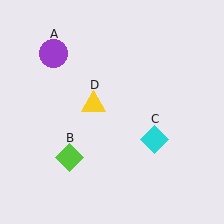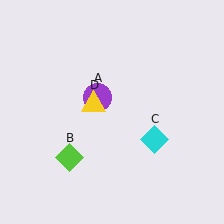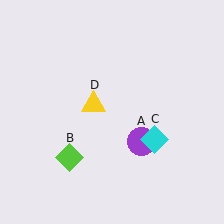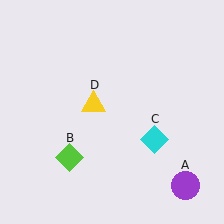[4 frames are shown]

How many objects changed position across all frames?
1 object changed position: purple circle (object A).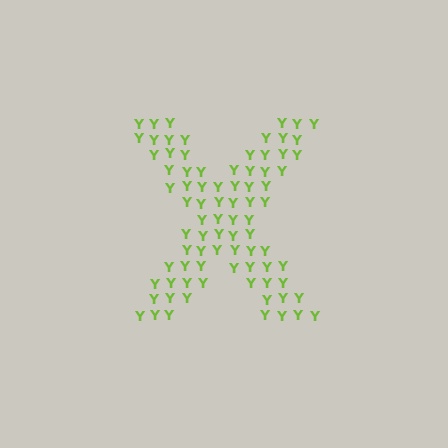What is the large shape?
The large shape is the letter X.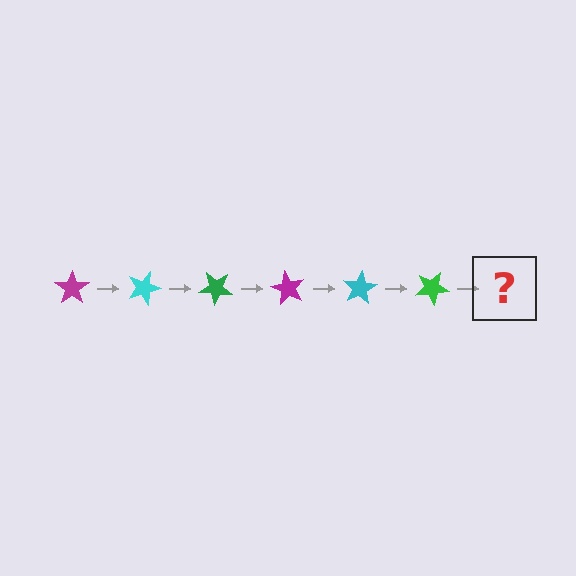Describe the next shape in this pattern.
It should be a magenta star, rotated 120 degrees from the start.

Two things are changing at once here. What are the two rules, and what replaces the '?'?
The two rules are that it rotates 20 degrees each step and the color cycles through magenta, cyan, and green. The '?' should be a magenta star, rotated 120 degrees from the start.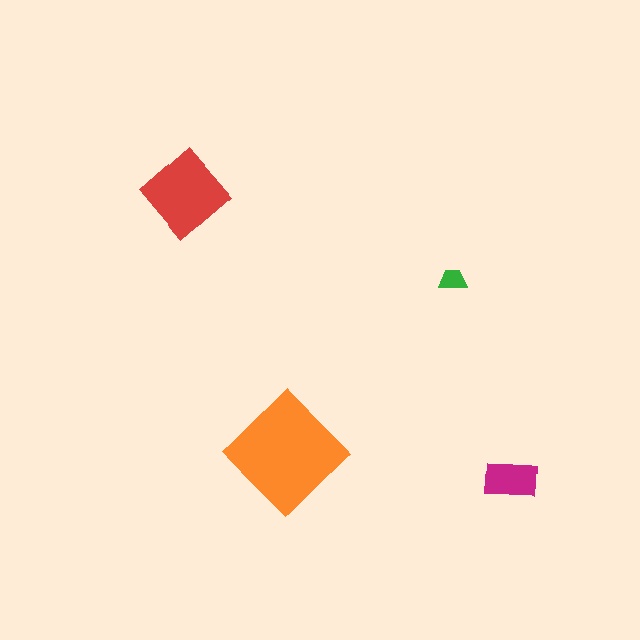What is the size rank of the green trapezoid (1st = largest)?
4th.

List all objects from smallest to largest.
The green trapezoid, the magenta rectangle, the red diamond, the orange diamond.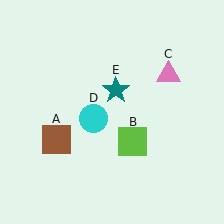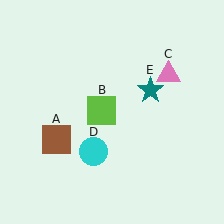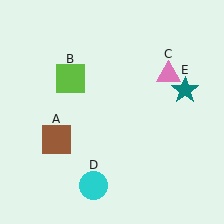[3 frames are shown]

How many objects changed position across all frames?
3 objects changed position: lime square (object B), cyan circle (object D), teal star (object E).